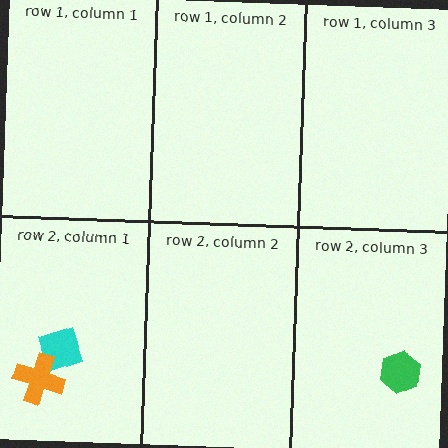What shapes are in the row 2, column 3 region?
The green hexagon.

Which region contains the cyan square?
The row 2, column 1 region.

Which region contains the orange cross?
The row 2, column 1 region.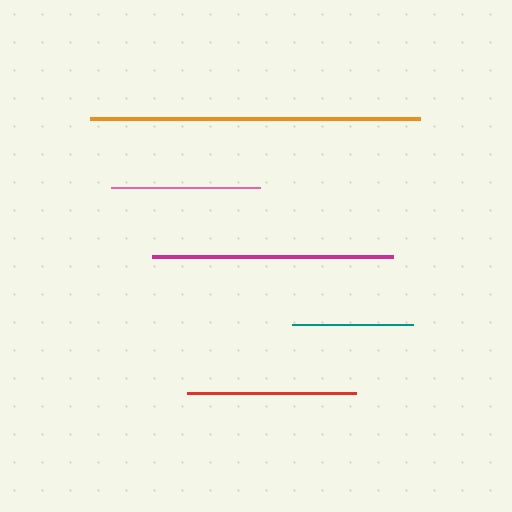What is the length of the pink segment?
The pink segment is approximately 150 pixels long.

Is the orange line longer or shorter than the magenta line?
The orange line is longer than the magenta line.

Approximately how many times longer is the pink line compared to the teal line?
The pink line is approximately 1.2 times the length of the teal line.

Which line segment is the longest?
The orange line is the longest at approximately 330 pixels.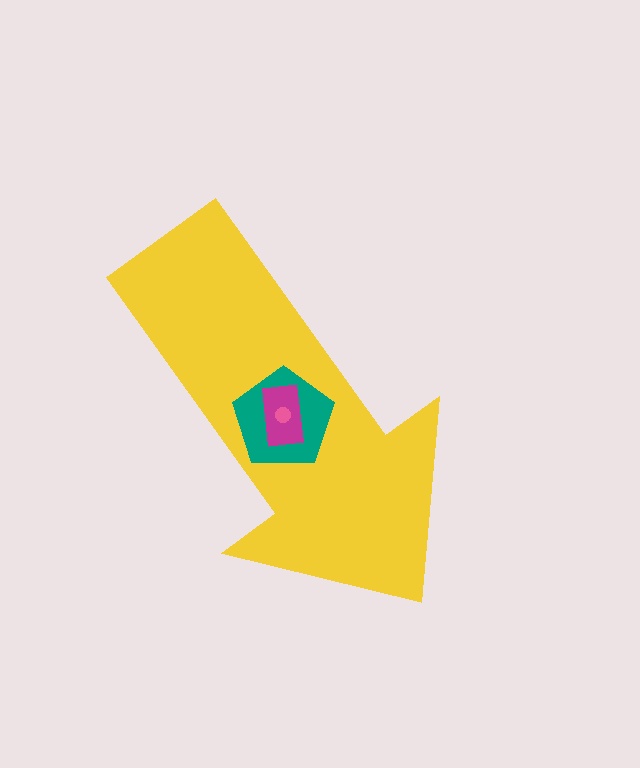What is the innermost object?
The pink circle.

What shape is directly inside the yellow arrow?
The teal pentagon.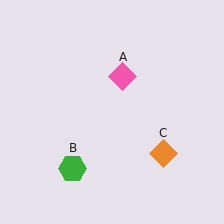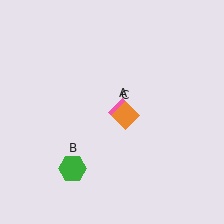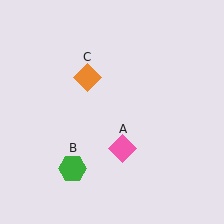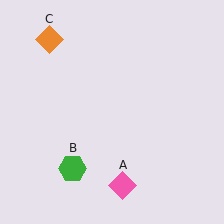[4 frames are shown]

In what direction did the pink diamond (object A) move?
The pink diamond (object A) moved down.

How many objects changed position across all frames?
2 objects changed position: pink diamond (object A), orange diamond (object C).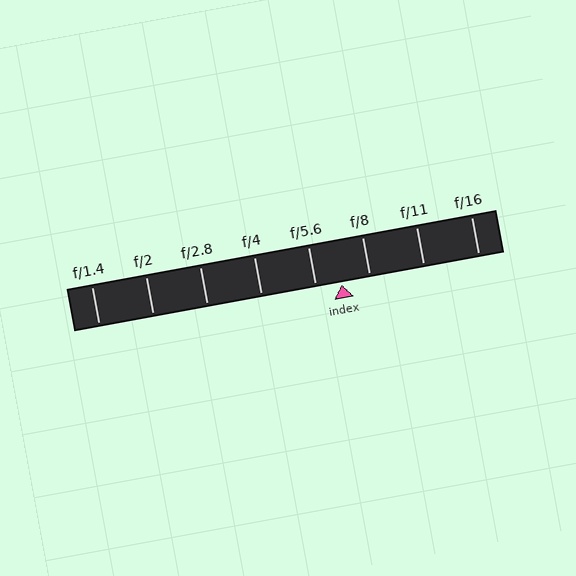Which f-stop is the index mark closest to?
The index mark is closest to f/5.6.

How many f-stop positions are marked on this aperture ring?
There are 8 f-stop positions marked.